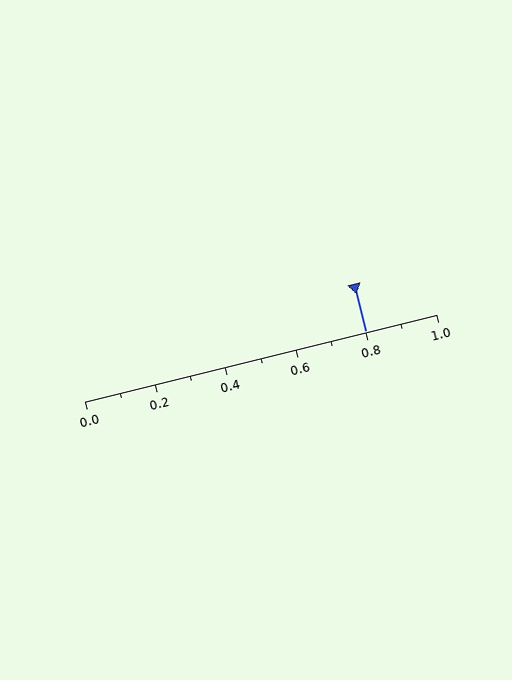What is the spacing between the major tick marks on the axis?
The major ticks are spaced 0.2 apart.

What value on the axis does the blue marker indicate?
The marker indicates approximately 0.8.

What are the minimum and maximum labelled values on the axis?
The axis runs from 0.0 to 1.0.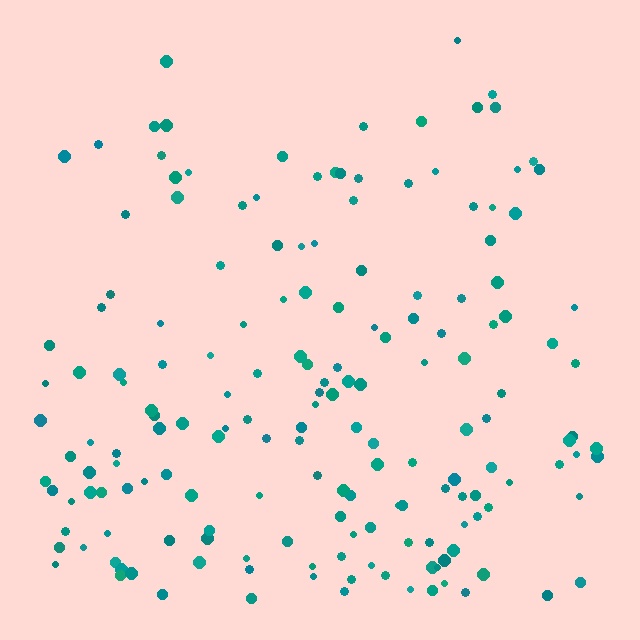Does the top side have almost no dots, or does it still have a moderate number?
Still a moderate number, just noticeably fewer than the bottom.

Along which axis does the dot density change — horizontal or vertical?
Vertical.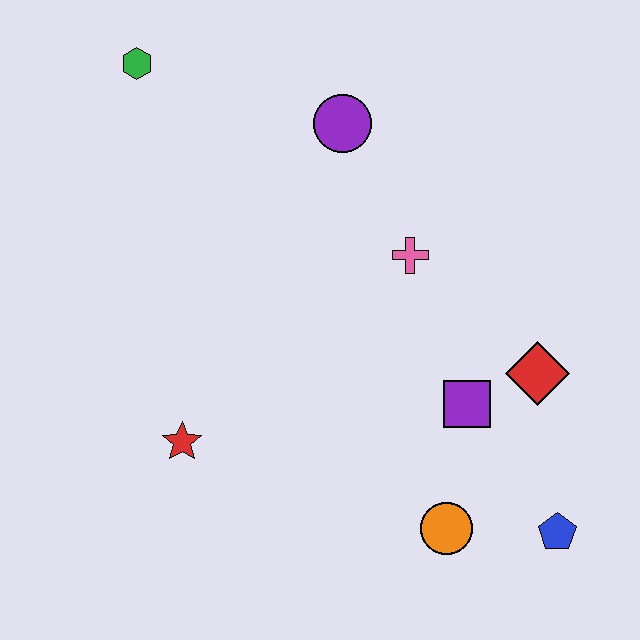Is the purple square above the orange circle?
Yes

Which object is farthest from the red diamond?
The green hexagon is farthest from the red diamond.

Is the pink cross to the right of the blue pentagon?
No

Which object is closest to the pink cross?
The purple circle is closest to the pink cross.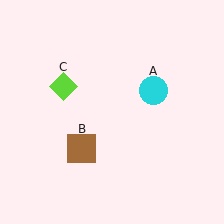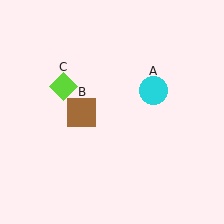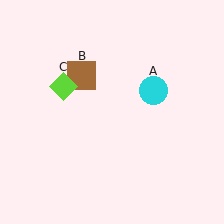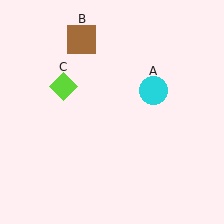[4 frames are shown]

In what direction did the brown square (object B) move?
The brown square (object B) moved up.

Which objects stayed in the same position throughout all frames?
Cyan circle (object A) and lime diamond (object C) remained stationary.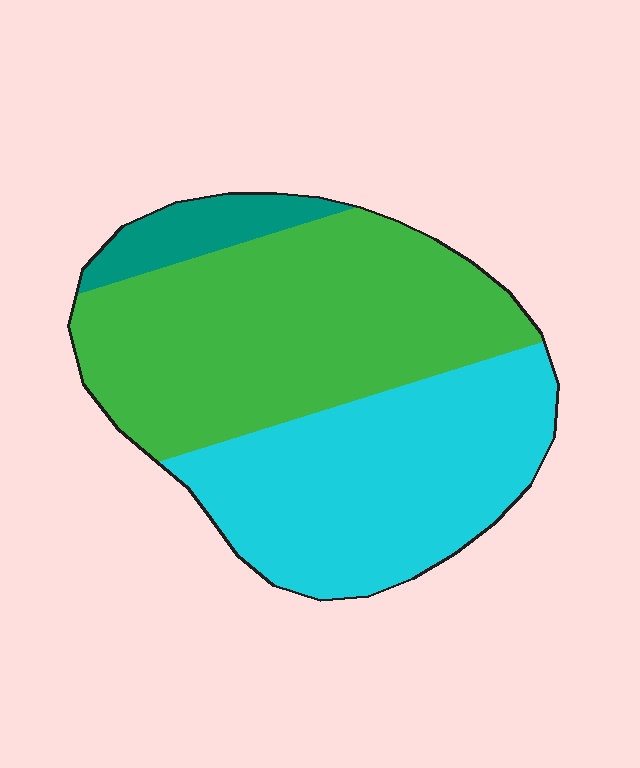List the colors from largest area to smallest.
From largest to smallest: green, cyan, teal.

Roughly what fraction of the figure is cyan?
Cyan covers 41% of the figure.